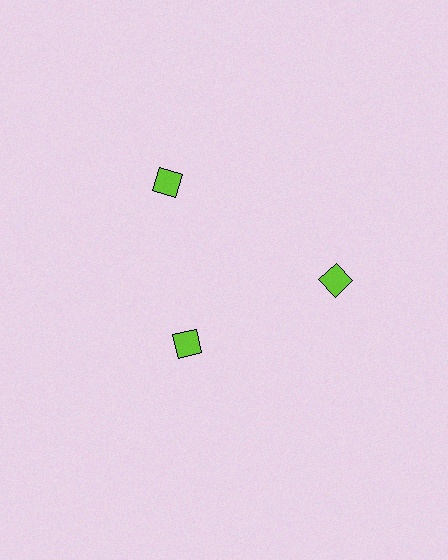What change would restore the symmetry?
The symmetry would be restored by moving it outward, back onto the ring so that all 3 diamonds sit at equal angles and equal distance from the center.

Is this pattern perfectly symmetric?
No. The 3 lime diamonds are arranged in a ring, but one element near the 7 o'clock position is pulled inward toward the center, breaking the 3-fold rotational symmetry.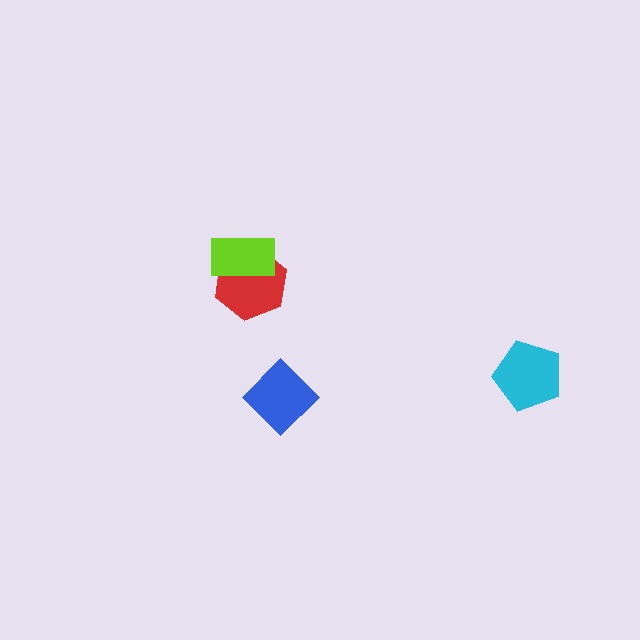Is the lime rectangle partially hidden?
No, no other shape covers it.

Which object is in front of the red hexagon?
The lime rectangle is in front of the red hexagon.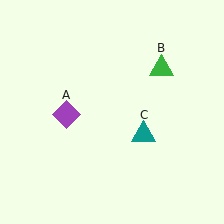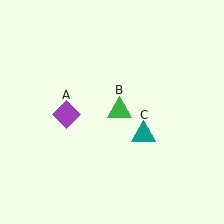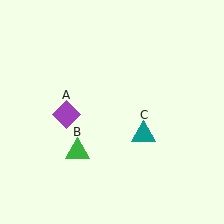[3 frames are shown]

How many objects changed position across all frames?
1 object changed position: green triangle (object B).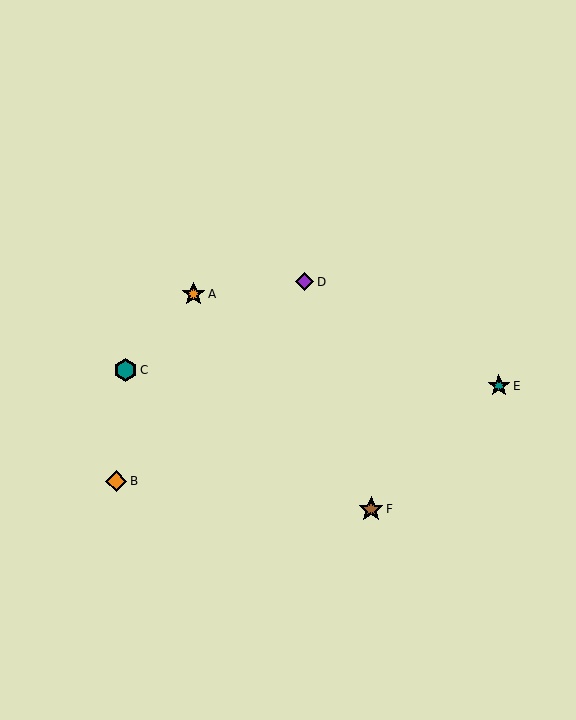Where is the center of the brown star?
The center of the brown star is at (371, 509).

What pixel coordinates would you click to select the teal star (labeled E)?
Click at (499, 386) to select the teal star E.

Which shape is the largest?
The brown star (labeled F) is the largest.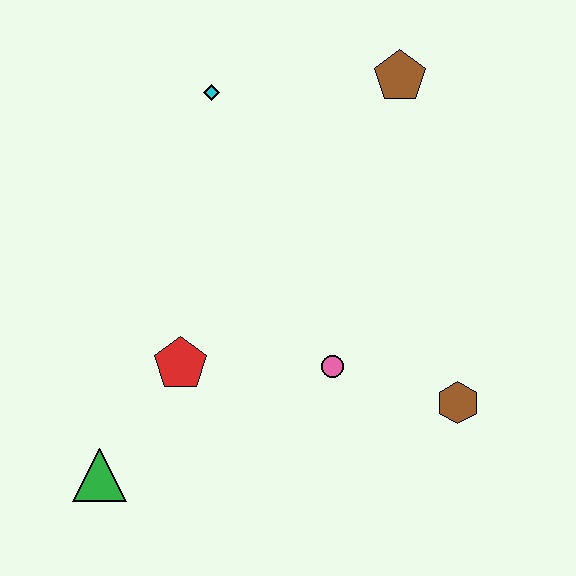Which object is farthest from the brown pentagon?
The green triangle is farthest from the brown pentagon.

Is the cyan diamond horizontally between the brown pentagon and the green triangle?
Yes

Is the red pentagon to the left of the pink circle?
Yes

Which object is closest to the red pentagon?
The green triangle is closest to the red pentagon.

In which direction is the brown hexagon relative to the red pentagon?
The brown hexagon is to the right of the red pentagon.